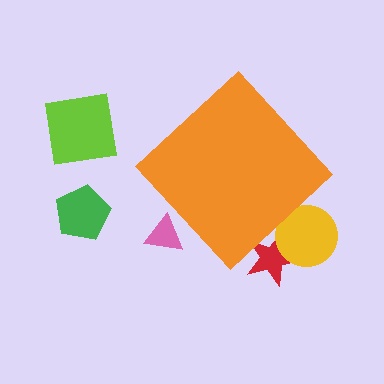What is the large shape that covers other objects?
An orange diamond.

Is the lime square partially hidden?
No, the lime square is fully visible.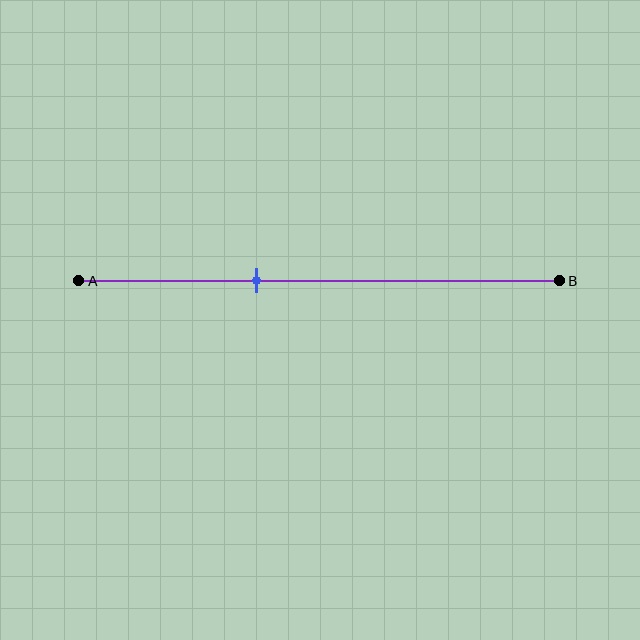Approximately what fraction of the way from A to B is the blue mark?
The blue mark is approximately 35% of the way from A to B.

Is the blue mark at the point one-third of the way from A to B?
No, the mark is at about 35% from A, not at the 33% one-third point.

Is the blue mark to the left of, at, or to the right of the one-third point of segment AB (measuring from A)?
The blue mark is to the right of the one-third point of segment AB.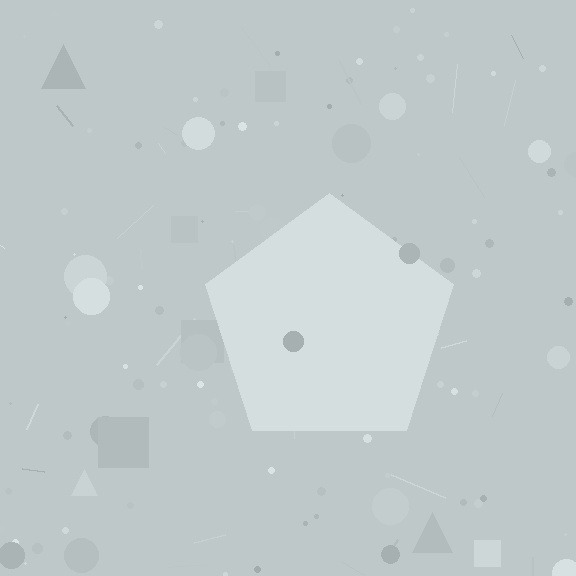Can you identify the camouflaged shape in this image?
The camouflaged shape is a pentagon.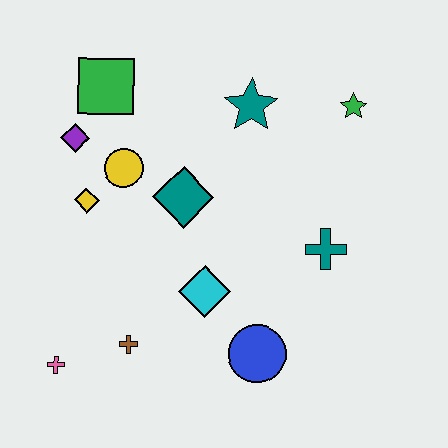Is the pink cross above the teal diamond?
No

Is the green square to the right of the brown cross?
No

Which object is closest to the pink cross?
The brown cross is closest to the pink cross.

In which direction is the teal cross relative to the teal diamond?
The teal cross is to the right of the teal diamond.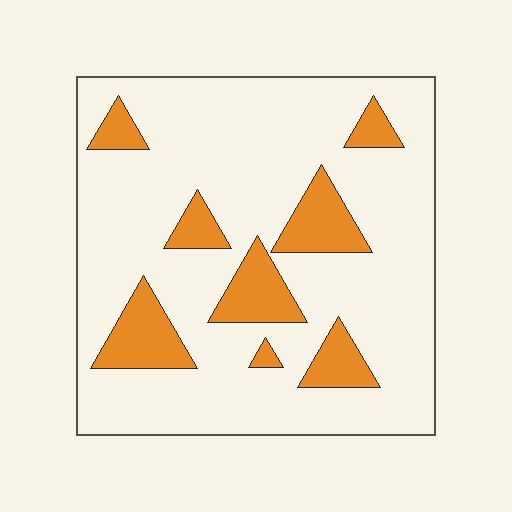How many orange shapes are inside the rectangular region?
8.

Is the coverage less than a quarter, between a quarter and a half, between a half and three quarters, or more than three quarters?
Less than a quarter.